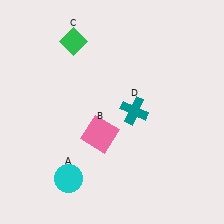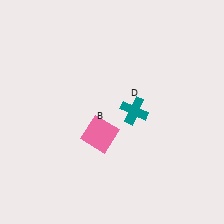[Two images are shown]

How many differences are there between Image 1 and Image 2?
There are 2 differences between the two images.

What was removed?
The green diamond (C), the cyan circle (A) were removed in Image 2.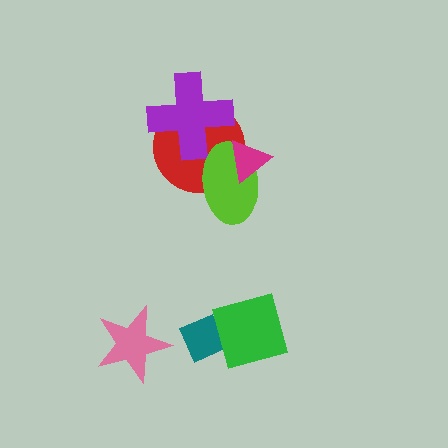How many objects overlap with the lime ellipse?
2 objects overlap with the lime ellipse.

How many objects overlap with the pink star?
0 objects overlap with the pink star.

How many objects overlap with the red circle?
3 objects overlap with the red circle.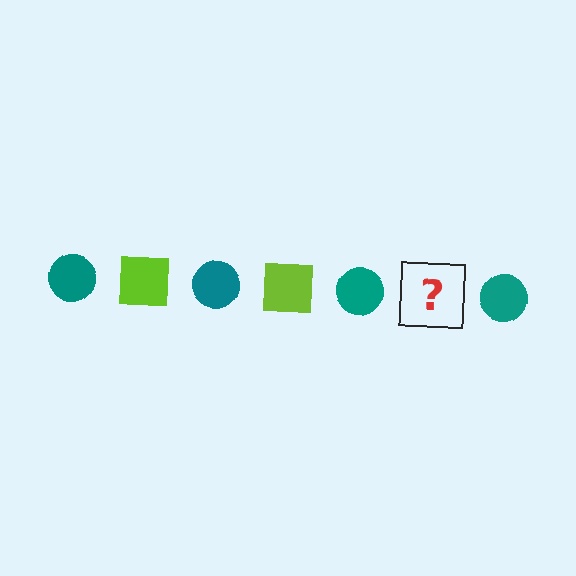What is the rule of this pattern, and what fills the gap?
The rule is that the pattern alternates between teal circle and lime square. The gap should be filled with a lime square.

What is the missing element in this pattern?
The missing element is a lime square.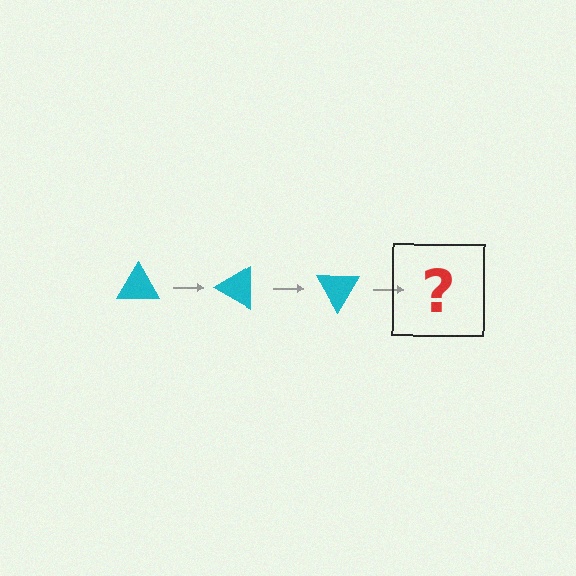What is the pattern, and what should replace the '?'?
The pattern is that the triangle rotates 30 degrees each step. The '?' should be a cyan triangle rotated 90 degrees.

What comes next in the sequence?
The next element should be a cyan triangle rotated 90 degrees.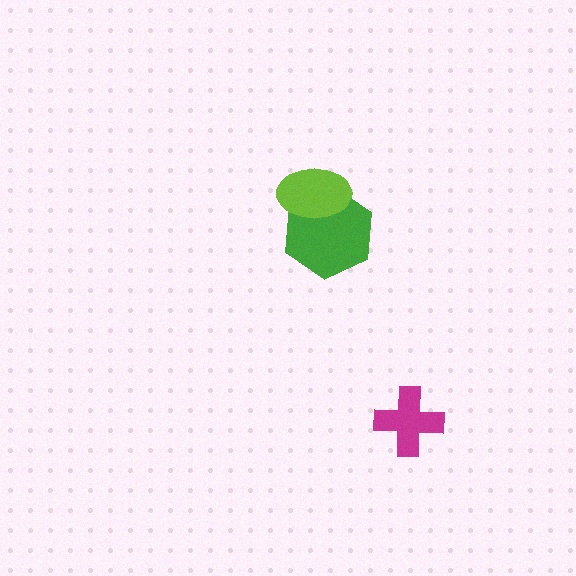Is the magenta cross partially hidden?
No, no other shape covers it.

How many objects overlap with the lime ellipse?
1 object overlaps with the lime ellipse.